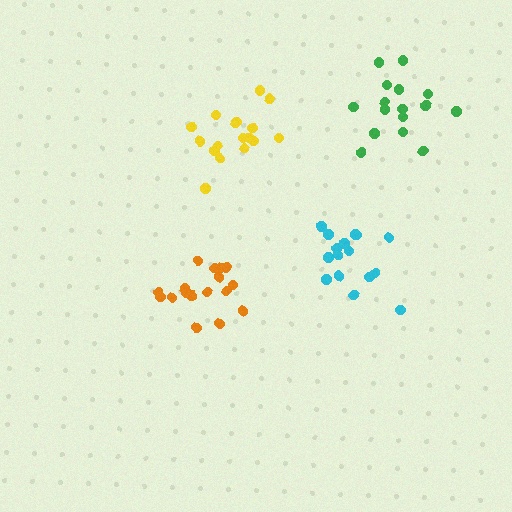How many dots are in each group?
Group 1: 16 dots, Group 2: 16 dots, Group 3: 16 dots, Group 4: 17 dots (65 total).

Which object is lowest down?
The orange cluster is bottommost.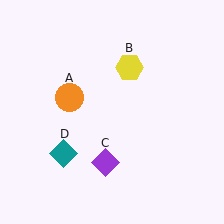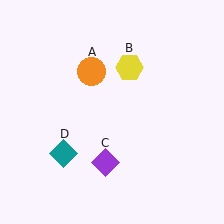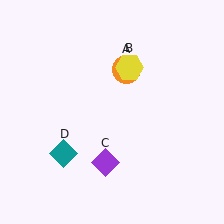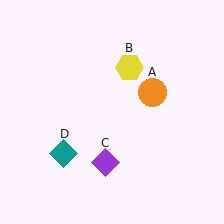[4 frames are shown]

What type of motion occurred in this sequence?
The orange circle (object A) rotated clockwise around the center of the scene.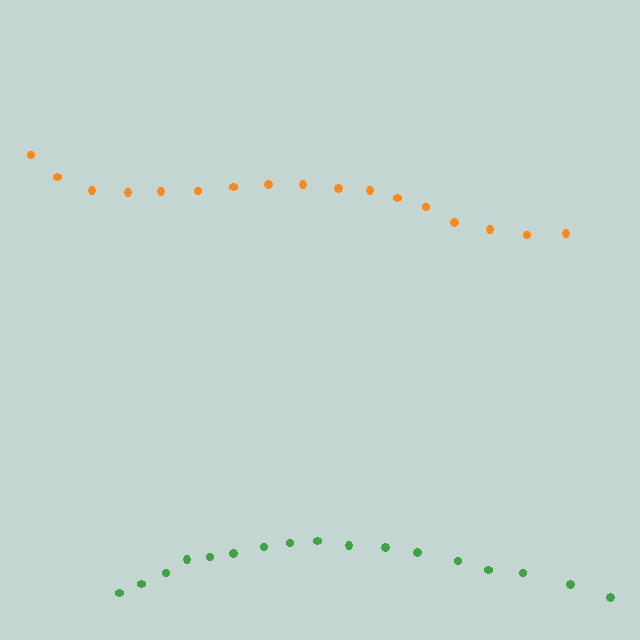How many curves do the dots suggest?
There are 2 distinct paths.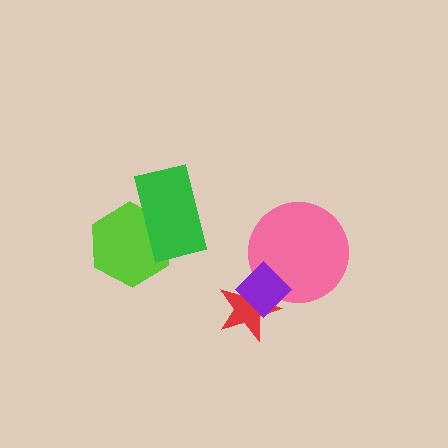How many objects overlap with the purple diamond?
2 objects overlap with the purple diamond.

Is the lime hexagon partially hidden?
Yes, it is partially covered by another shape.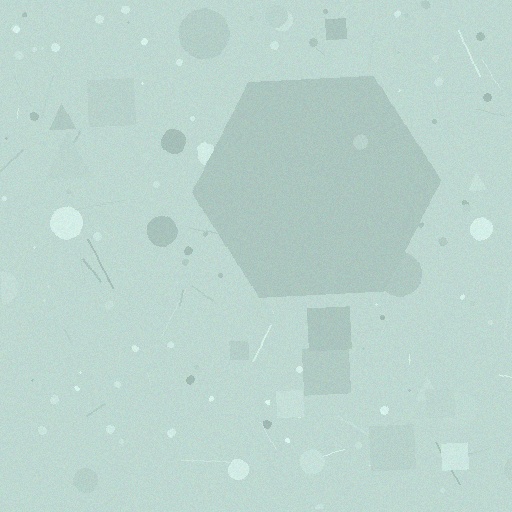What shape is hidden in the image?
A hexagon is hidden in the image.